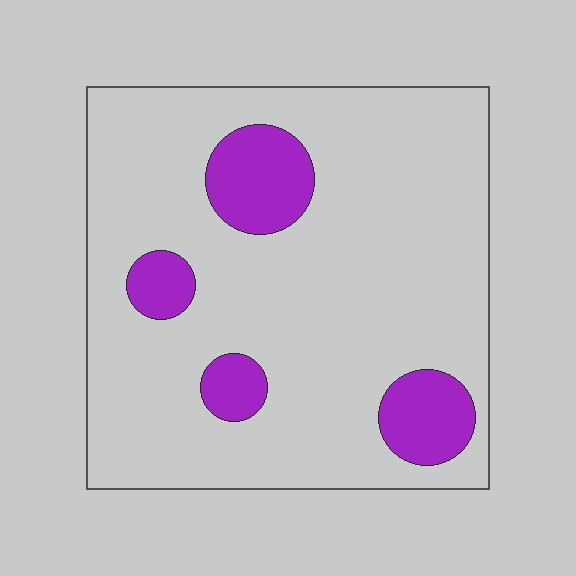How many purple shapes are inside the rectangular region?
4.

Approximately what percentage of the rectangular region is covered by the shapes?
Approximately 15%.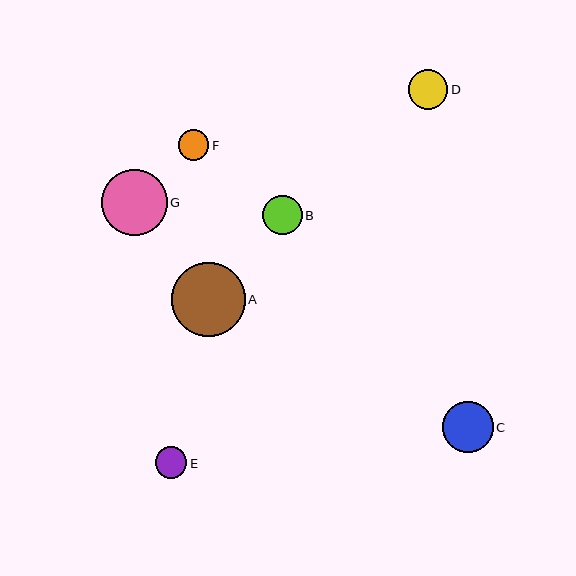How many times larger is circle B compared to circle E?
Circle B is approximately 1.2 times the size of circle E.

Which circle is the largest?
Circle A is the largest with a size of approximately 74 pixels.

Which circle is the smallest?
Circle F is the smallest with a size of approximately 30 pixels.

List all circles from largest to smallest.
From largest to smallest: A, G, C, B, D, E, F.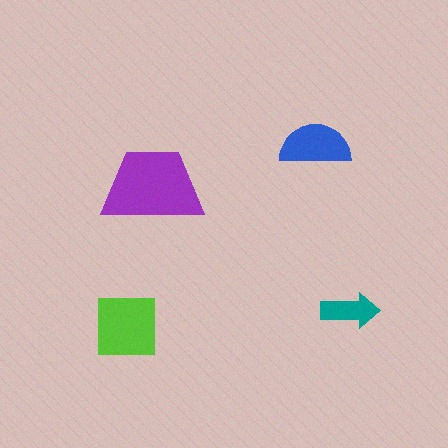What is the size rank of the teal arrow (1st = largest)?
4th.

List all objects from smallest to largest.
The teal arrow, the blue semicircle, the lime square, the purple trapezoid.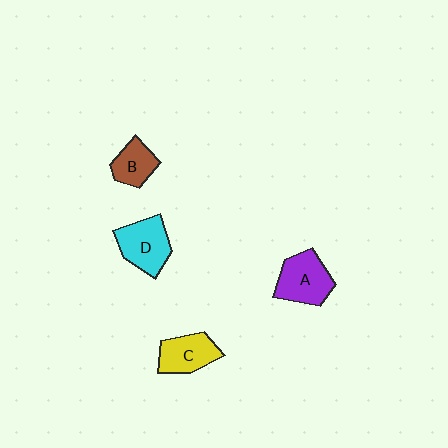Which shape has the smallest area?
Shape B (brown).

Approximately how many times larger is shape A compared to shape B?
Approximately 1.5 times.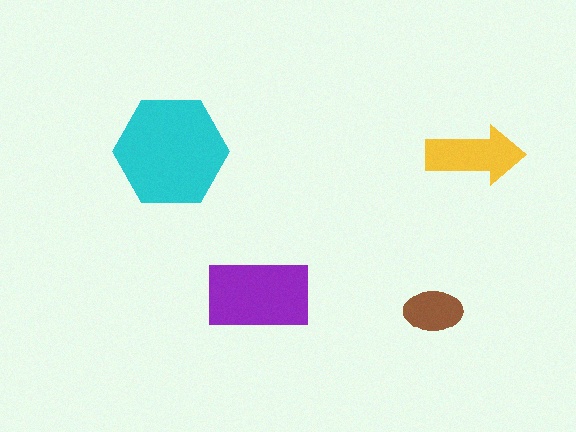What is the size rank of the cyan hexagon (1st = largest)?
1st.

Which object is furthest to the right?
The yellow arrow is rightmost.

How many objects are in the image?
There are 4 objects in the image.